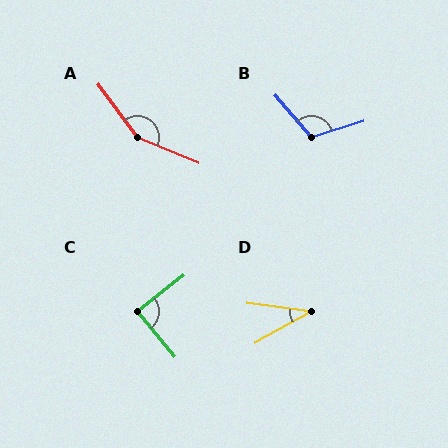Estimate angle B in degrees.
Approximately 113 degrees.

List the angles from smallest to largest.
D (36°), C (89°), B (113°), A (149°).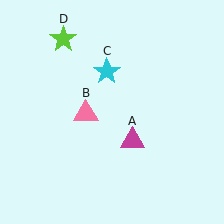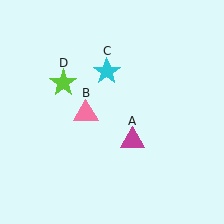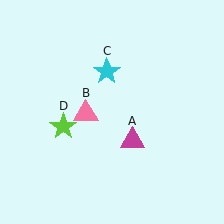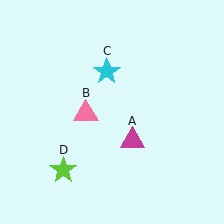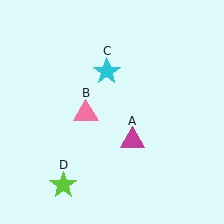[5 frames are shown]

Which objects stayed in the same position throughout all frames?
Magenta triangle (object A) and pink triangle (object B) and cyan star (object C) remained stationary.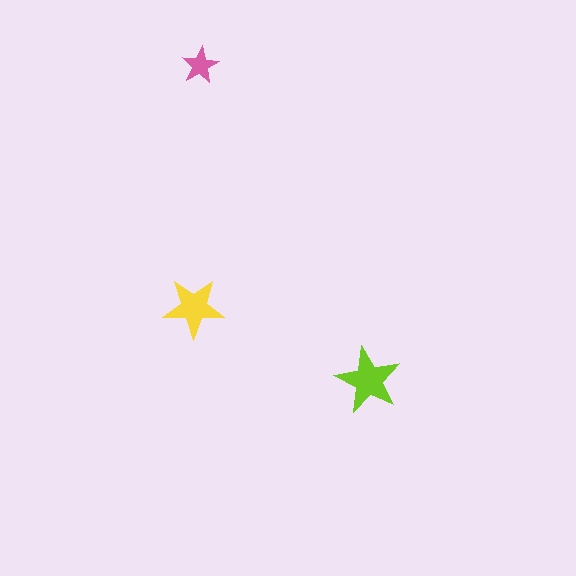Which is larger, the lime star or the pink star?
The lime one.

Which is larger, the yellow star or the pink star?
The yellow one.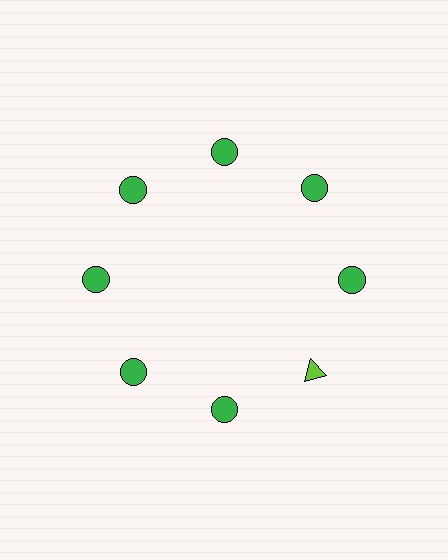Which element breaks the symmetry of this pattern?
The lime triangle at roughly the 4 o'clock position breaks the symmetry. All other shapes are green circles.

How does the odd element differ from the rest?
It differs in both color (lime instead of green) and shape (triangle instead of circle).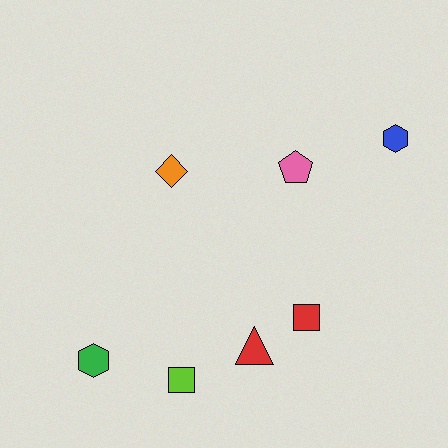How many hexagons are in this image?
There are 2 hexagons.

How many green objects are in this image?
There is 1 green object.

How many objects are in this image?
There are 7 objects.